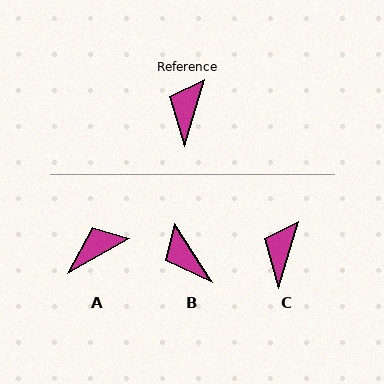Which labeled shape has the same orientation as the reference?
C.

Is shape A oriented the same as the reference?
No, it is off by about 44 degrees.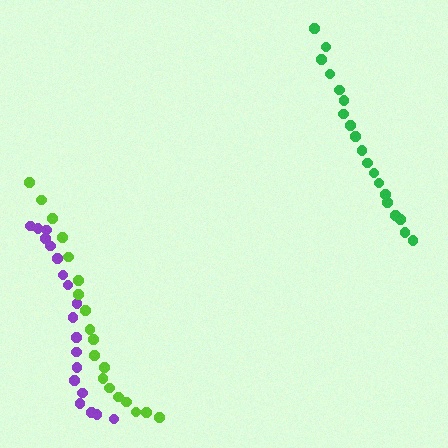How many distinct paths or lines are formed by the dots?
There are 3 distinct paths.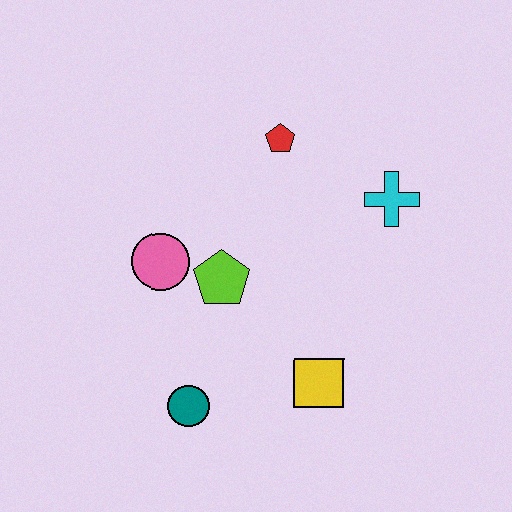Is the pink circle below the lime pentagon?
No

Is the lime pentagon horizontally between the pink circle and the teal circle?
No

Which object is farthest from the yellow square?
The red pentagon is farthest from the yellow square.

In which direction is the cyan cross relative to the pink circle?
The cyan cross is to the right of the pink circle.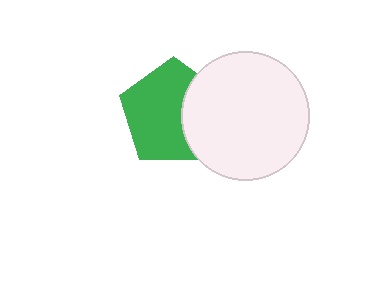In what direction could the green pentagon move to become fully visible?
The green pentagon could move left. That would shift it out from behind the white circle entirely.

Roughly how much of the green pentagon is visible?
Most of it is visible (roughly 67%).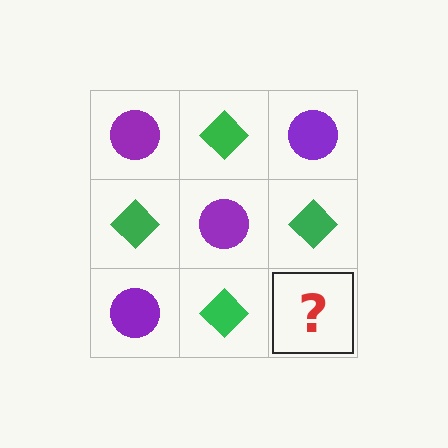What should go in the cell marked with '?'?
The missing cell should contain a purple circle.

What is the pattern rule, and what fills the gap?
The rule is that it alternates purple circle and green diamond in a checkerboard pattern. The gap should be filled with a purple circle.